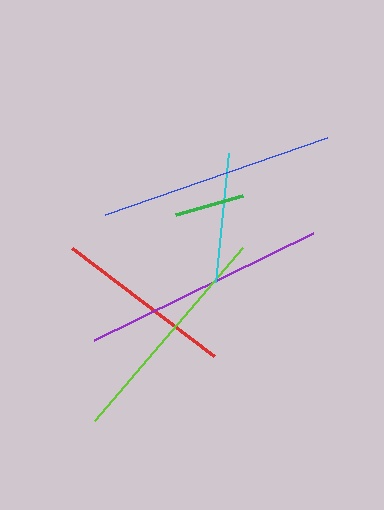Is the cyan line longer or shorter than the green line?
The cyan line is longer than the green line.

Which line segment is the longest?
The purple line is the longest at approximately 244 pixels.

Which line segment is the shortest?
The green line is the shortest at approximately 70 pixels.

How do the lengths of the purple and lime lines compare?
The purple and lime lines are approximately the same length.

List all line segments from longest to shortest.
From longest to shortest: purple, blue, lime, red, cyan, green.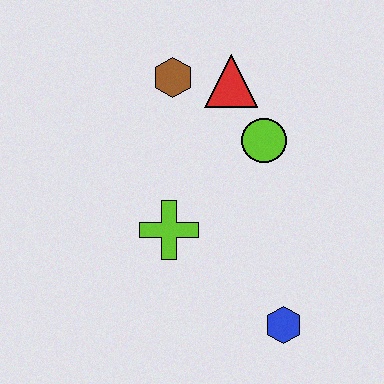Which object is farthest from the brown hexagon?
The blue hexagon is farthest from the brown hexagon.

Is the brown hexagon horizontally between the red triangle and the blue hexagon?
No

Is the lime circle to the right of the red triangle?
Yes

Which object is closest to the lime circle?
The red triangle is closest to the lime circle.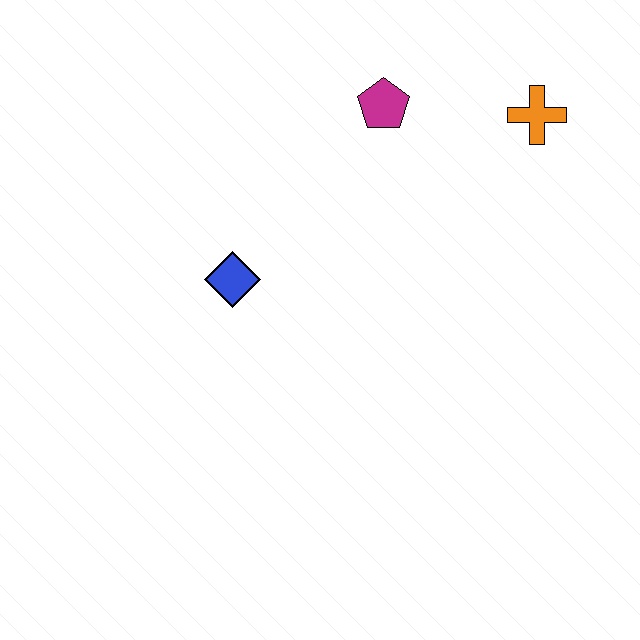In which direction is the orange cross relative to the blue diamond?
The orange cross is to the right of the blue diamond.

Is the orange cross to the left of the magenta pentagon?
No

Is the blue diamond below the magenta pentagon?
Yes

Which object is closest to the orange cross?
The magenta pentagon is closest to the orange cross.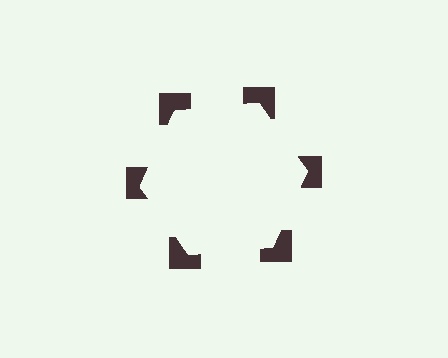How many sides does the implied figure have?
6 sides.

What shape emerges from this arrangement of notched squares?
An illusory hexagon — its edges are inferred from the aligned wedge cuts in the notched squares, not physically drawn.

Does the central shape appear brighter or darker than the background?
It typically appears slightly brighter than the background, even though no actual brightness change is drawn.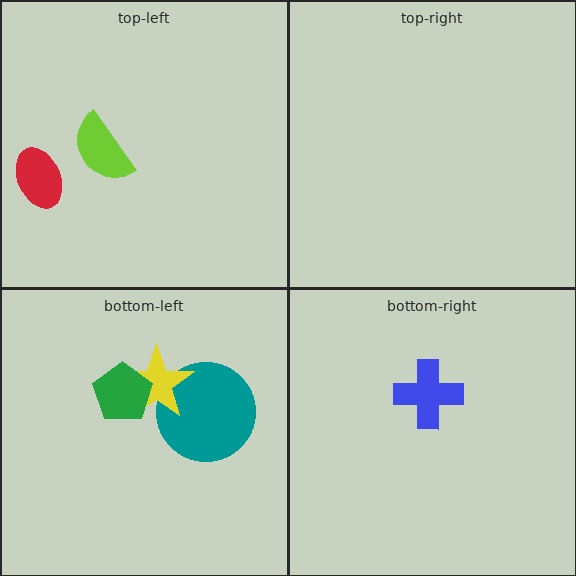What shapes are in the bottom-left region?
The teal circle, the yellow star, the green pentagon.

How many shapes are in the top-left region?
2.